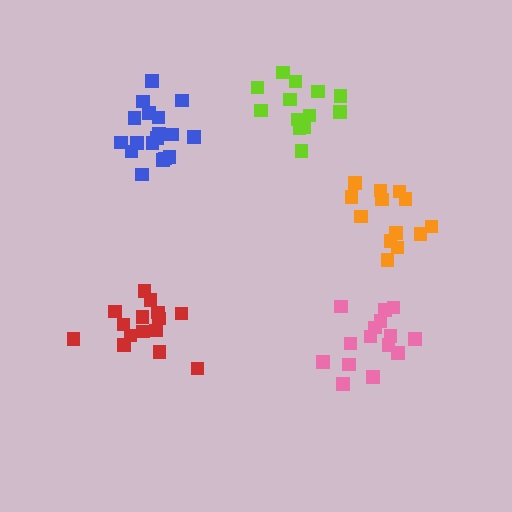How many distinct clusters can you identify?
There are 5 distinct clusters.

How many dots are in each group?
Group 1: 15 dots, Group 2: 13 dots, Group 3: 18 dots, Group 4: 13 dots, Group 5: 15 dots (74 total).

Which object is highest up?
The lime cluster is topmost.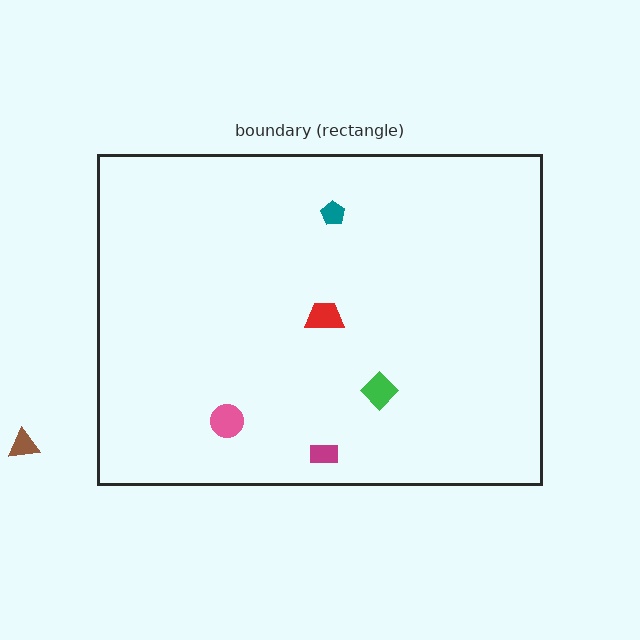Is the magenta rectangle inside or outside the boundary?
Inside.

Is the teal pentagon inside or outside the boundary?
Inside.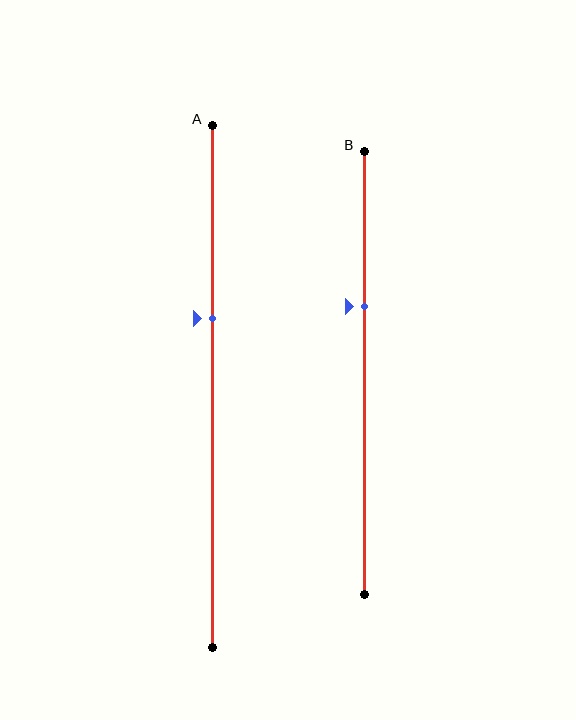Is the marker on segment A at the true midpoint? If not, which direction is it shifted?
No, the marker on segment A is shifted upward by about 13% of the segment length.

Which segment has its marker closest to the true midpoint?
Segment A has its marker closest to the true midpoint.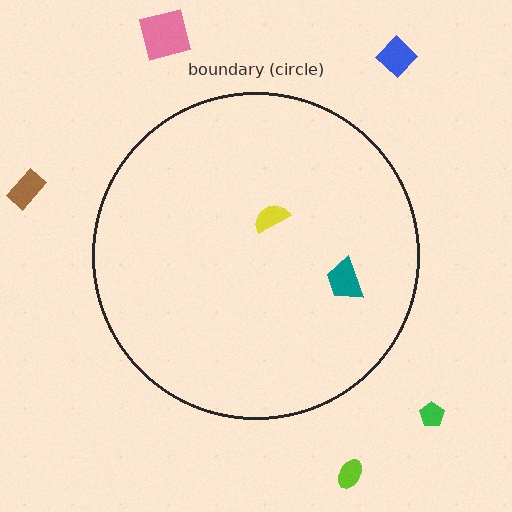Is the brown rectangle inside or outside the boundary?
Outside.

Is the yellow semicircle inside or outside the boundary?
Inside.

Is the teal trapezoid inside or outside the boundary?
Inside.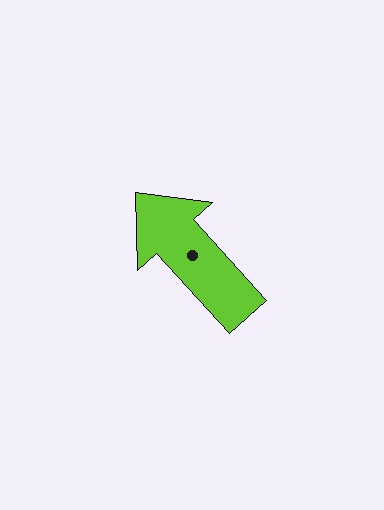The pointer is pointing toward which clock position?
Roughly 11 o'clock.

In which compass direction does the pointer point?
Northwest.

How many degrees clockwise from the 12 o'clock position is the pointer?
Approximately 318 degrees.